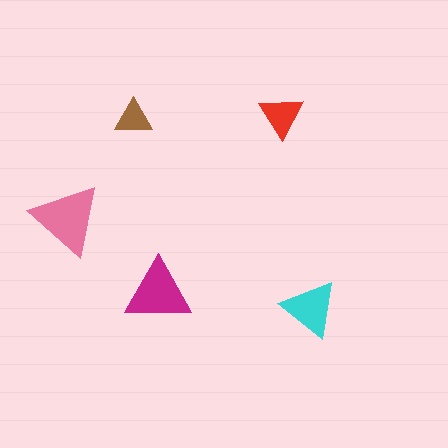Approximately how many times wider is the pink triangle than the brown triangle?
About 2 times wider.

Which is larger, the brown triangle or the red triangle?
The red one.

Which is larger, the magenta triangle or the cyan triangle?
The magenta one.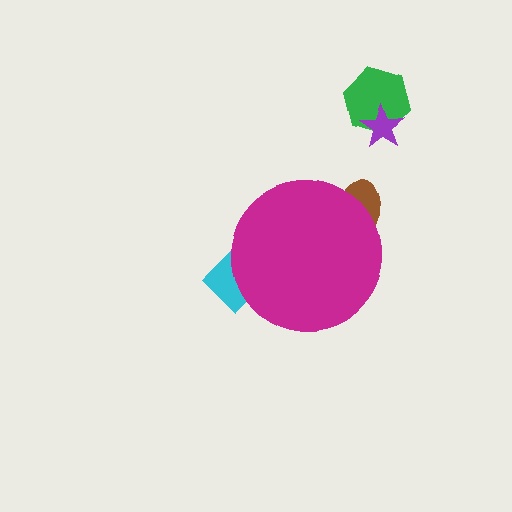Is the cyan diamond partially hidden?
Yes, the cyan diamond is partially hidden behind the magenta circle.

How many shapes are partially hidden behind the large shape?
2 shapes are partially hidden.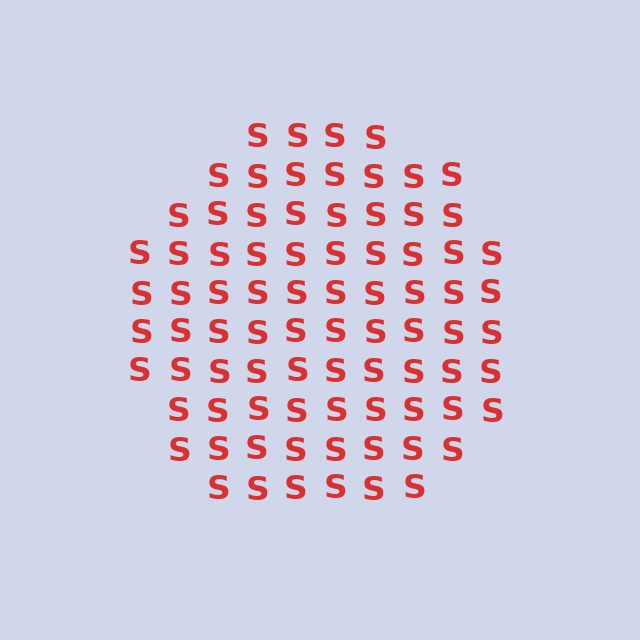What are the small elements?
The small elements are letter S's.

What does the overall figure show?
The overall figure shows a circle.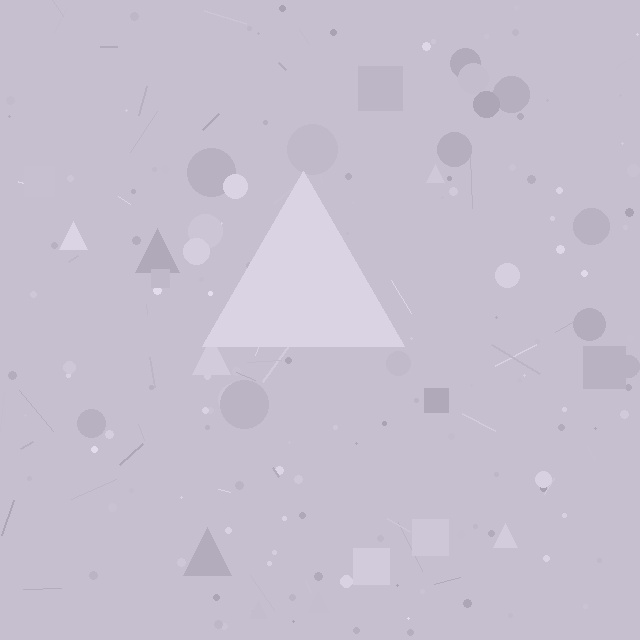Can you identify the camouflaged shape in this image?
The camouflaged shape is a triangle.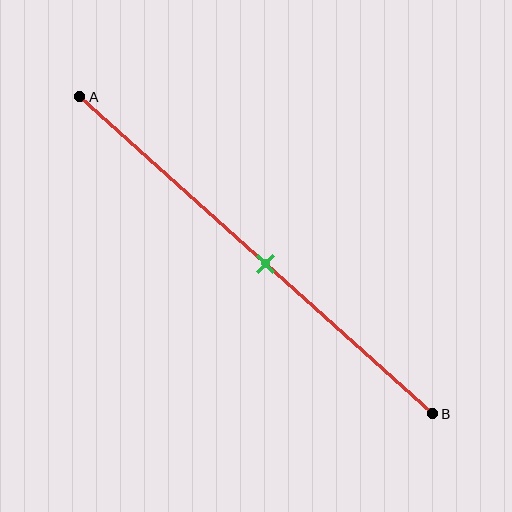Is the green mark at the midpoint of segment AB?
Yes, the mark is approximately at the midpoint.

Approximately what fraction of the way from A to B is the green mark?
The green mark is approximately 55% of the way from A to B.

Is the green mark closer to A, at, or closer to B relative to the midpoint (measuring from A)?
The green mark is approximately at the midpoint of segment AB.